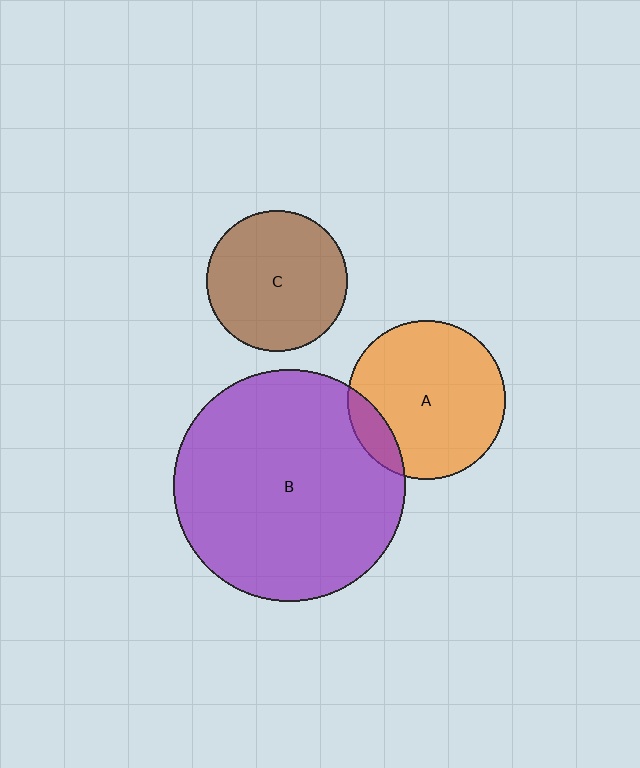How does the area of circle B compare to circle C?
Approximately 2.7 times.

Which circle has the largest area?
Circle B (purple).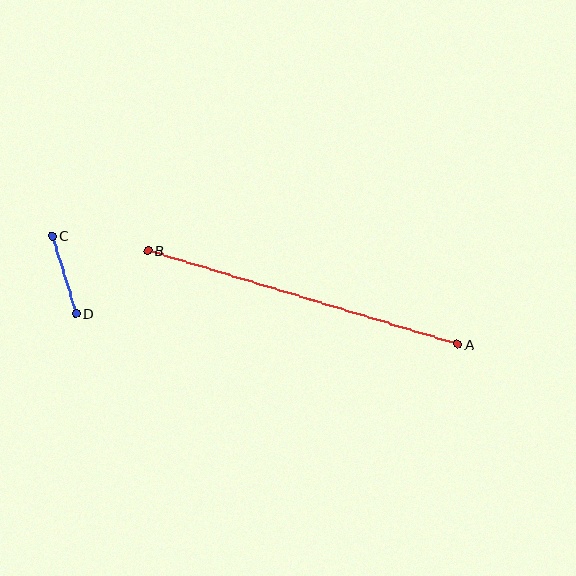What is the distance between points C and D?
The distance is approximately 81 pixels.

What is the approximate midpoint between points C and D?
The midpoint is at approximately (64, 274) pixels.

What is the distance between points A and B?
The distance is approximately 324 pixels.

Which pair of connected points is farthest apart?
Points A and B are farthest apart.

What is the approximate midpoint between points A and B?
The midpoint is at approximately (303, 297) pixels.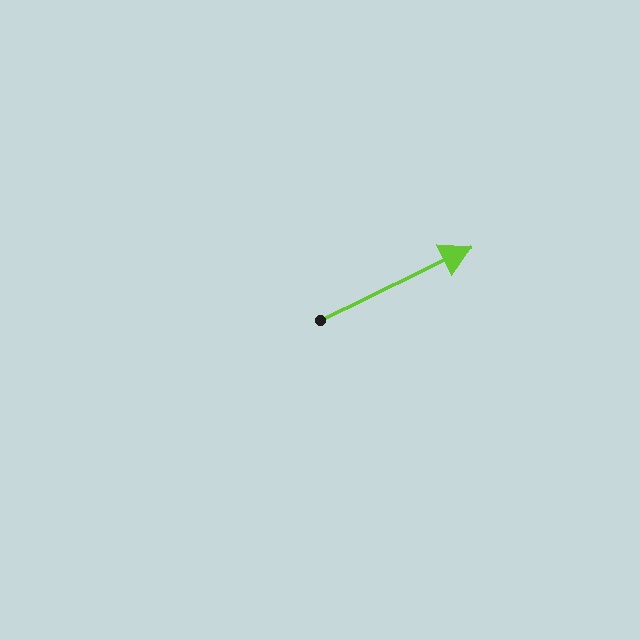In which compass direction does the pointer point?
Northeast.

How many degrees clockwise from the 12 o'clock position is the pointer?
Approximately 64 degrees.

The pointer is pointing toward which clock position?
Roughly 2 o'clock.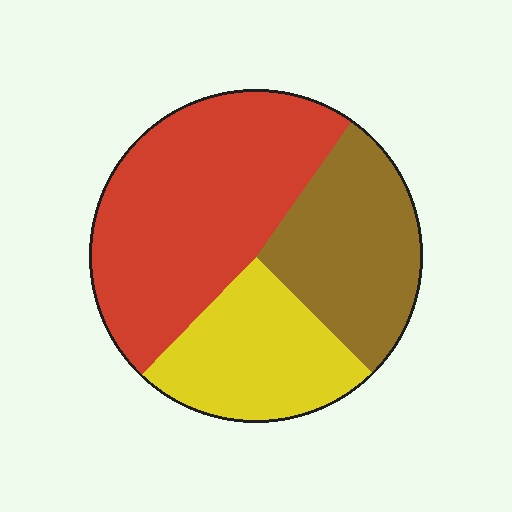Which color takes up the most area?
Red, at roughly 50%.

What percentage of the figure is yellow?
Yellow takes up about one quarter (1/4) of the figure.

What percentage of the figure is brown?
Brown takes up between a quarter and a half of the figure.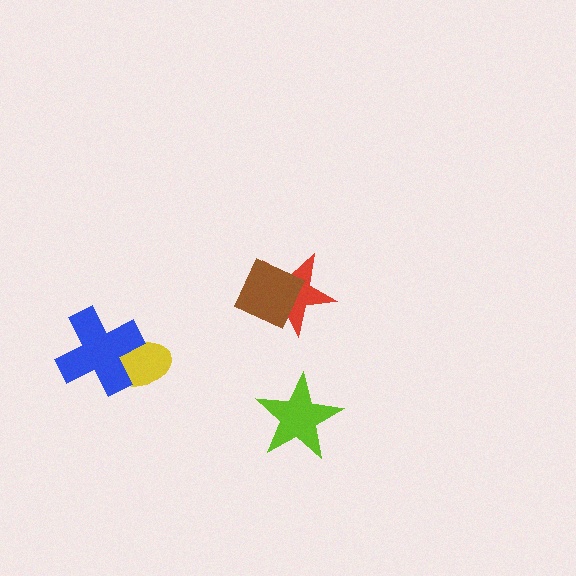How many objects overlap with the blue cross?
1 object overlaps with the blue cross.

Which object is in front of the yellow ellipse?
The blue cross is in front of the yellow ellipse.